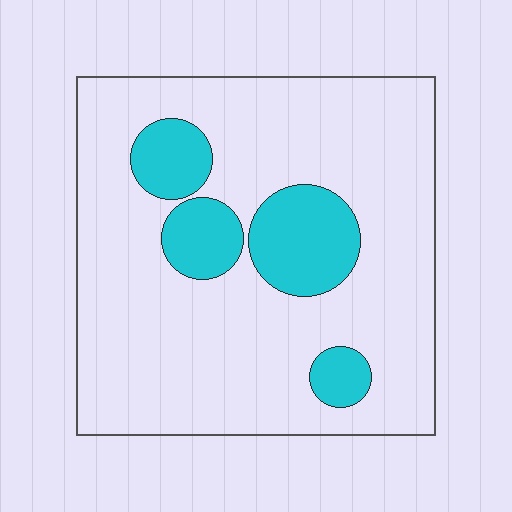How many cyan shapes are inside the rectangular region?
4.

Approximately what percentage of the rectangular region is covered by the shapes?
Approximately 20%.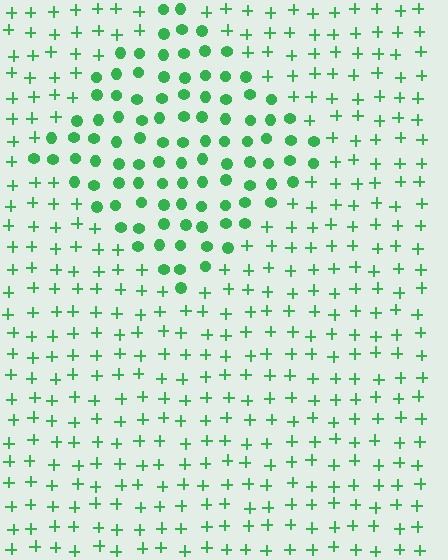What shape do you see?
I see a diamond.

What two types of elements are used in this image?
The image uses circles inside the diamond region and plus signs outside it.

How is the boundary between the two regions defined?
The boundary is defined by a change in element shape: circles inside vs. plus signs outside. All elements share the same color and spacing.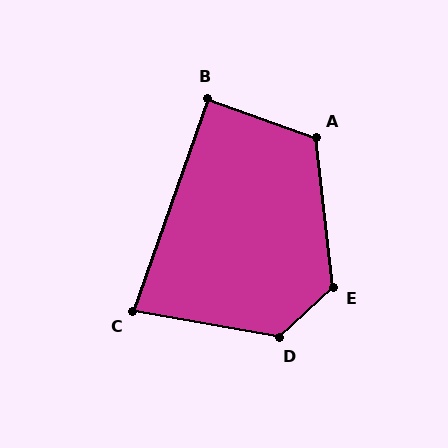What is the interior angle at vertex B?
Approximately 90 degrees (approximately right).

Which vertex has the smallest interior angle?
C, at approximately 81 degrees.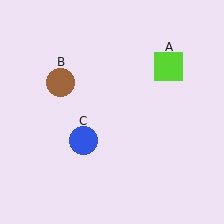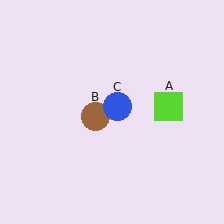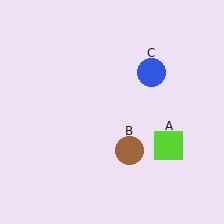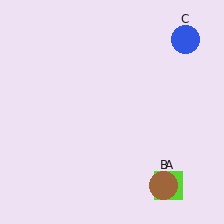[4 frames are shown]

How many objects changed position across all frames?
3 objects changed position: lime square (object A), brown circle (object B), blue circle (object C).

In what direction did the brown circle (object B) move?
The brown circle (object B) moved down and to the right.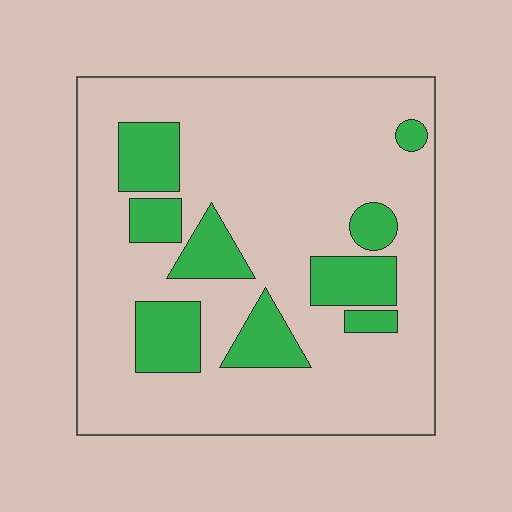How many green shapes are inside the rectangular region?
9.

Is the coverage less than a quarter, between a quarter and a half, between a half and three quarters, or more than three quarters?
Less than a quarter.